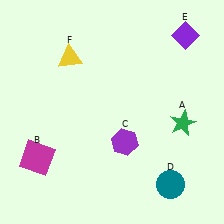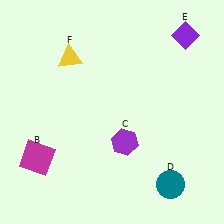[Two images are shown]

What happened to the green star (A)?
The green star (A) was removed in Image 2. It was in the bottom-right area of Image 1.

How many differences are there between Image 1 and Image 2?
There is 1 difference between the two images.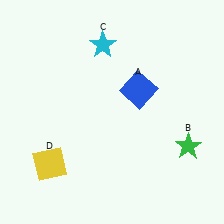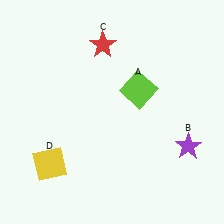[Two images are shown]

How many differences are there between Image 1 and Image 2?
There are 3 differences between the two images.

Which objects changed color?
A changed from blue to lime. B changed from green to purple. C changed from cyan to red.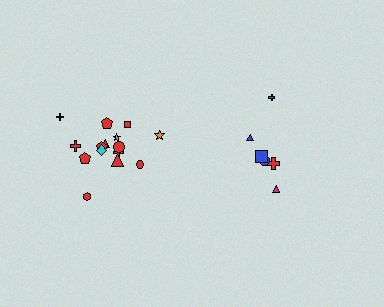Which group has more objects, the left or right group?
The left group.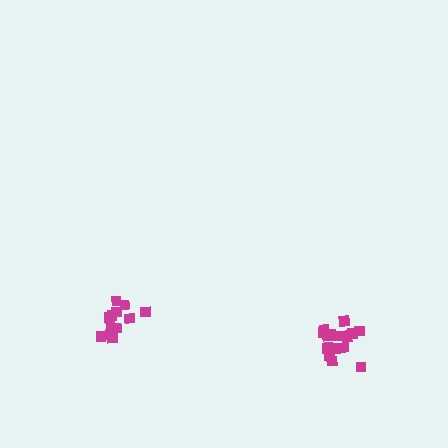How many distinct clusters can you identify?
There are 2 distinct clusters.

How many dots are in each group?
Group 1: 16 dots, Group 2: 13 dots (29 total).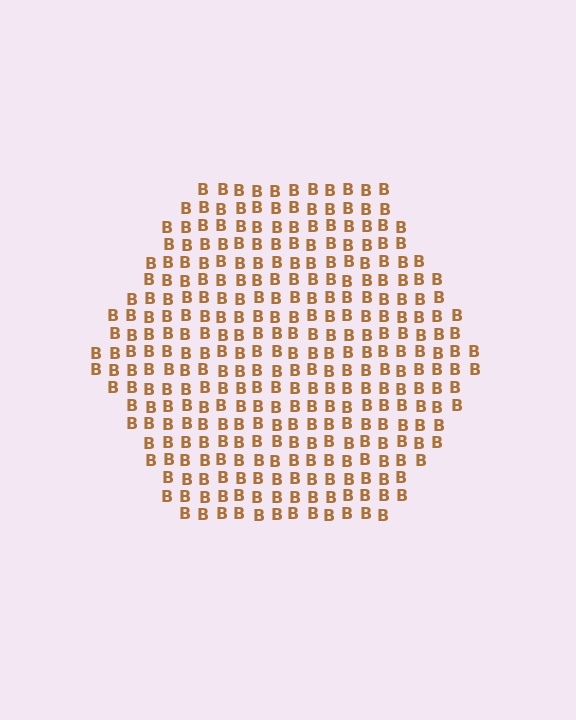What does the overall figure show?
The overall figure shows a hexagon.